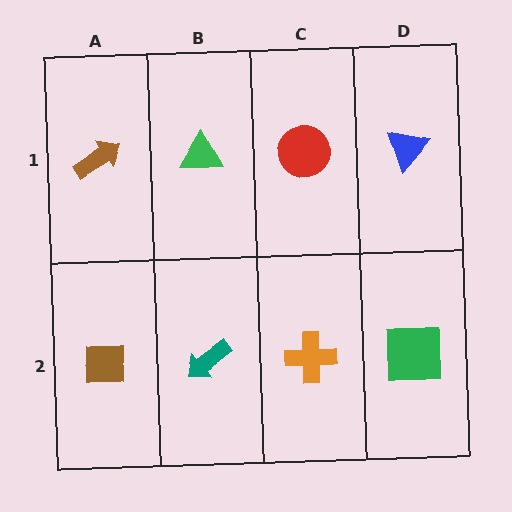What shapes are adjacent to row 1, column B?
A teal arrow (row 2, column B), a brown arrow (row 1, column A), a red circle (row 1, column C).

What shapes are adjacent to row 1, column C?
An orange cross (row 2, column C), a green triangle (row 1, column B), a blue triangle (row 1, column D).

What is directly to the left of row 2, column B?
A brown square.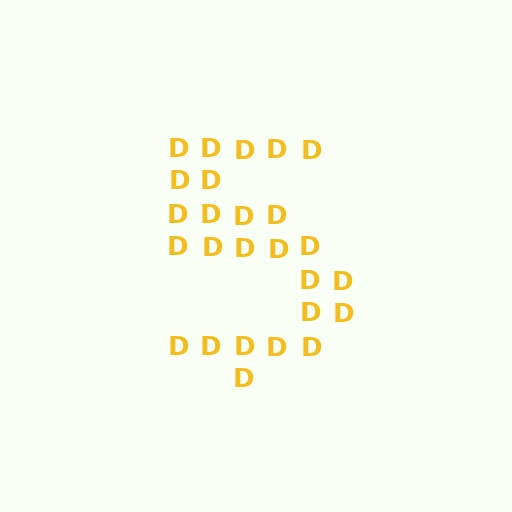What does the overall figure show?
The overall figure shows the digit 5.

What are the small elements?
The small elements are letter D's.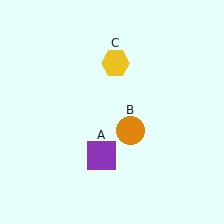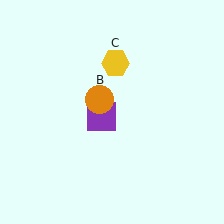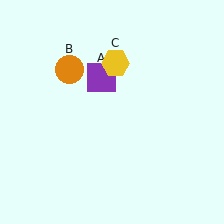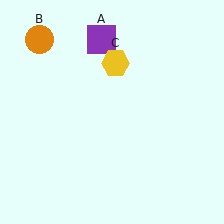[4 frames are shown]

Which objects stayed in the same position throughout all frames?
Yellow hexagon (object C) remained stationary.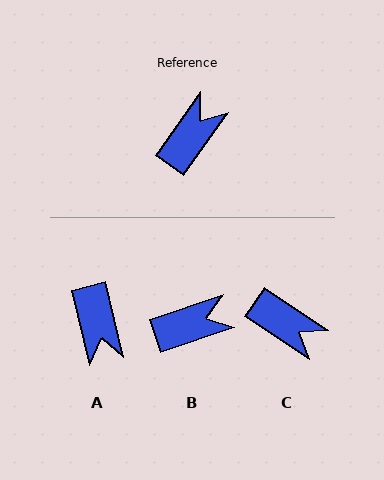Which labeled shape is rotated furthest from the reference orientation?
A, about 131 degrees away.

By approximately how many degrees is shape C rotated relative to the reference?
Approximately 88 degrees clockwise.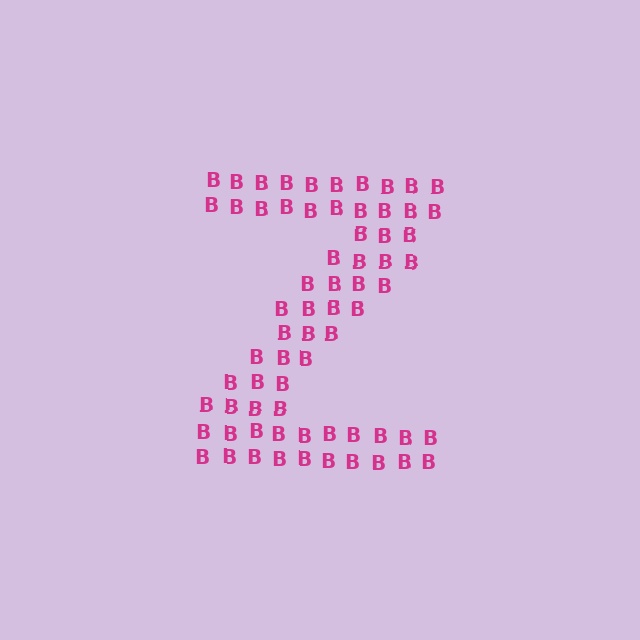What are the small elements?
The small elements are letter B's.